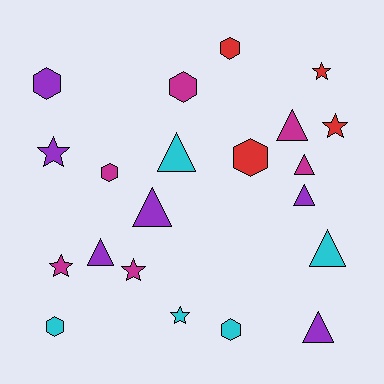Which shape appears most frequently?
Triangle, with 8 objects.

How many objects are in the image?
There are 21 objects.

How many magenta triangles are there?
There are 2 magenta triangles.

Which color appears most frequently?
Magenta, with 6 objects.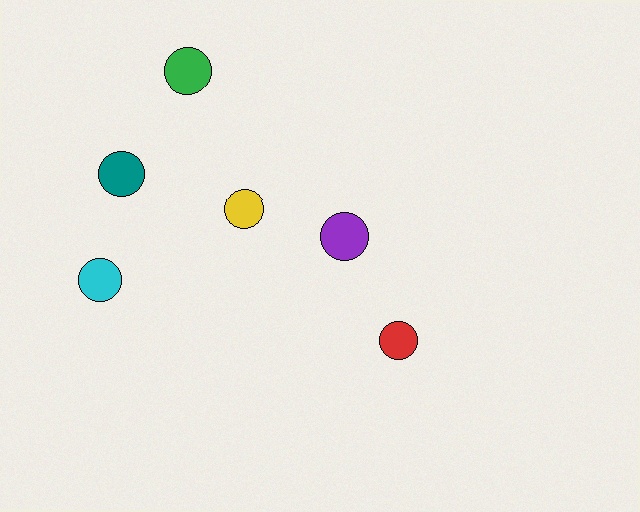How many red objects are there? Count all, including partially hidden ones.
There is 1 red object.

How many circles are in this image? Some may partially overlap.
There are 6 circles.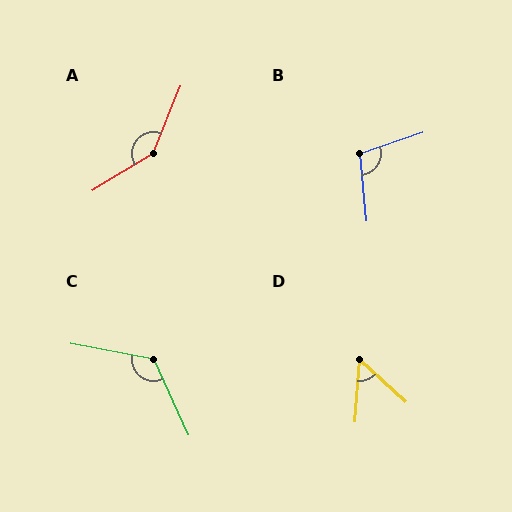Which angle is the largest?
A, at approximately 143 degrees.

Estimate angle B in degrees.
Approximately 103 degrees.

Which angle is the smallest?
D, at approximately 52 degrees.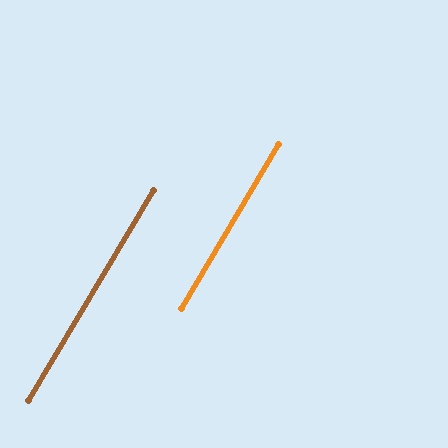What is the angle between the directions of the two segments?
Approximately 0 degrees.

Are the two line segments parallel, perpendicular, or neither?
Parallel — their directions differ by only 0.4°.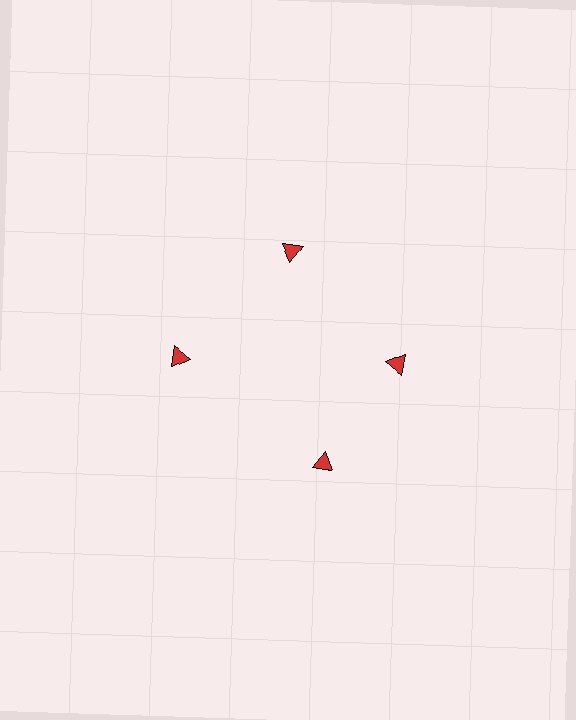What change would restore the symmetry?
The symmetry would be restored by rotating it back into even spacing with its neighbors so that all 4 triangles sit at equal angles and equal distance from the center.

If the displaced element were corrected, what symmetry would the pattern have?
It would have 4-fold rotational symmetry — the pattern would map onto itself every 90 degrees.